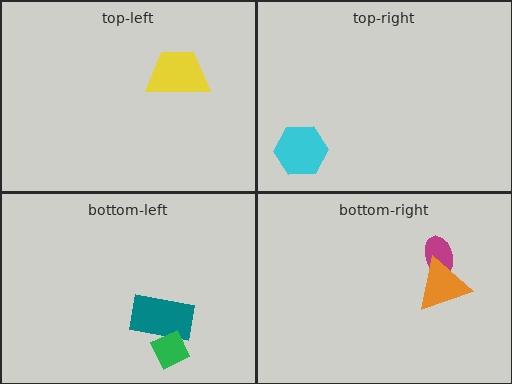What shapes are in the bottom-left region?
The teal rectangle, the green diamond.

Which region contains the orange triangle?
The bottom-right region.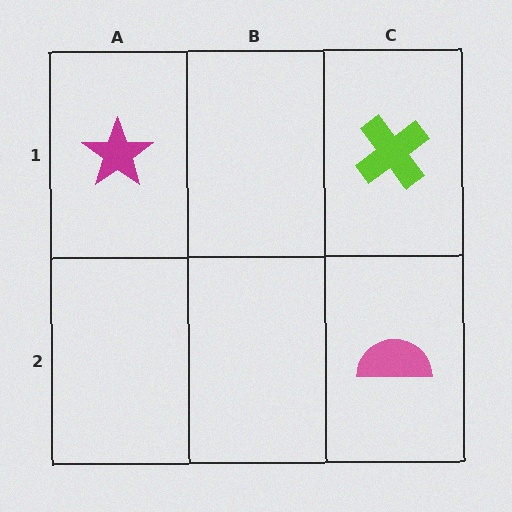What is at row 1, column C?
A lime cross.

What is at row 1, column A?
A magenta star.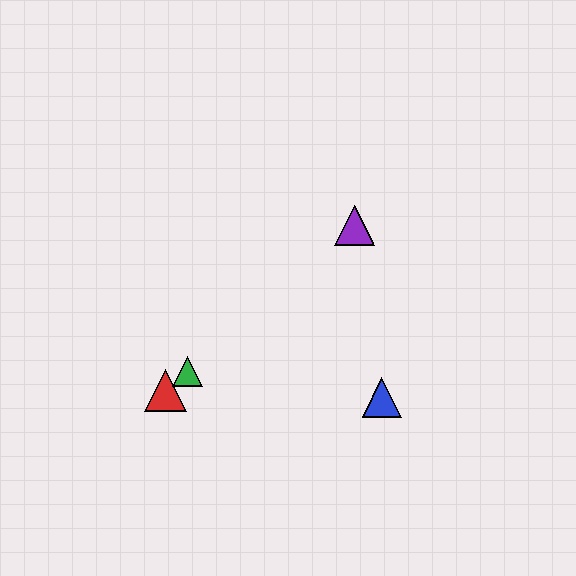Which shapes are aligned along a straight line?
The red triangle, the green triangle, the yellow triangle, the purple triangle are aligned along a straight line.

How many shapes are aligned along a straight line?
4 shapes (the red triangle, the green triangle, the yellow triangle, the purple triangle) are aligned along a straight line.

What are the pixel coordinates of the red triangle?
The red triangle is at (166, 390).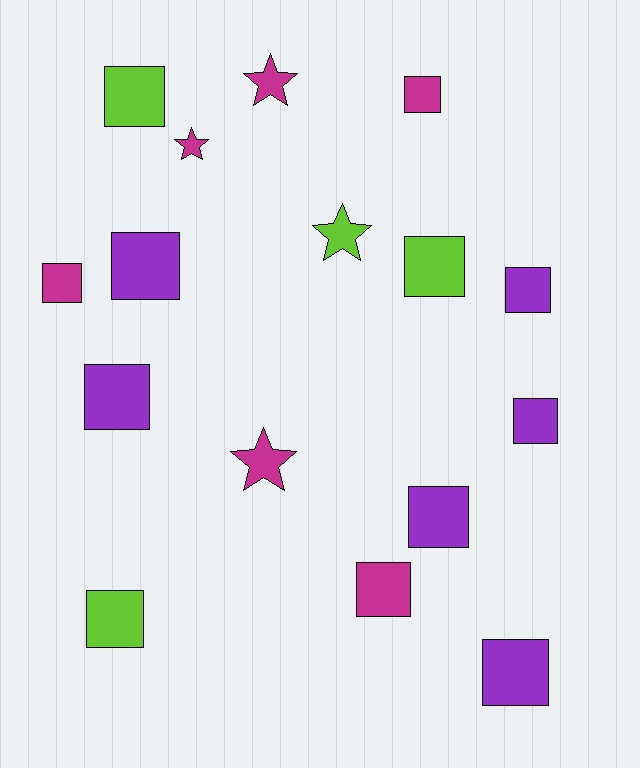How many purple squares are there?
There are 6 purple squares.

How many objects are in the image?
There are 16 objects.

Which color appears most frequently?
Magenta, with 6 objects.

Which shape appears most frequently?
Square, with 12 objects.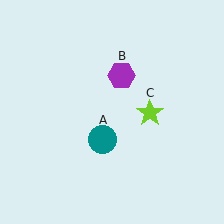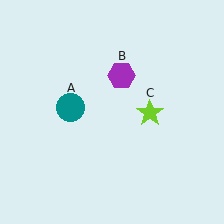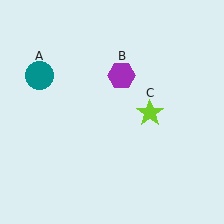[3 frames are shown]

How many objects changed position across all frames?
1 object changed position: teal circle (object A).